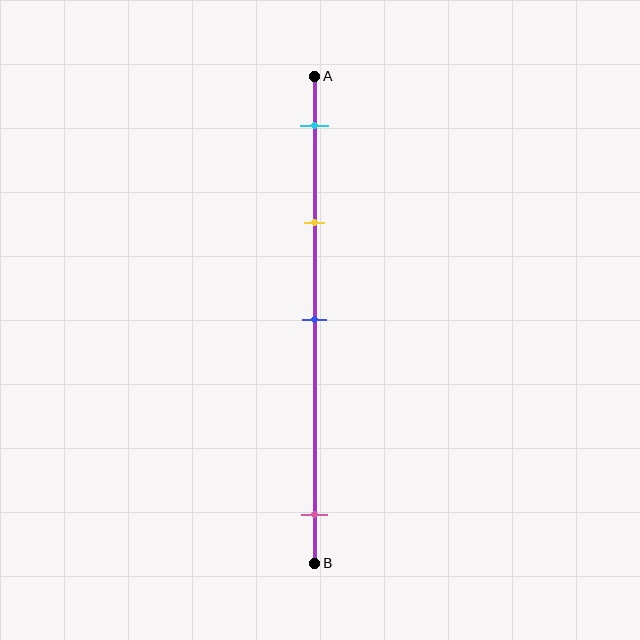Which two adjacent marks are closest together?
The cyan and yellow marks are the closest adjacent pair.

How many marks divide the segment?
There are 4 marks dividing the segment.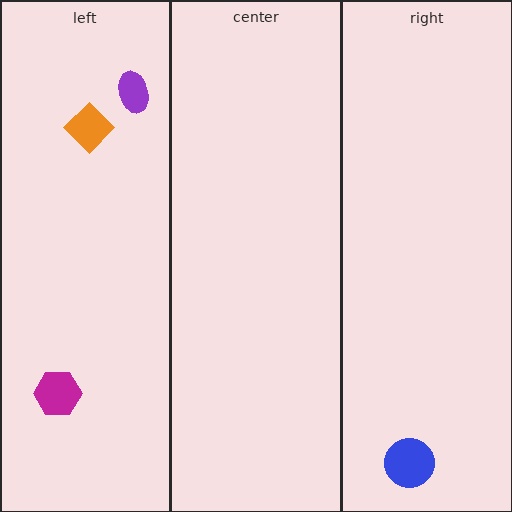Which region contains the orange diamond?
The left region.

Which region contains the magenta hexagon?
The left region.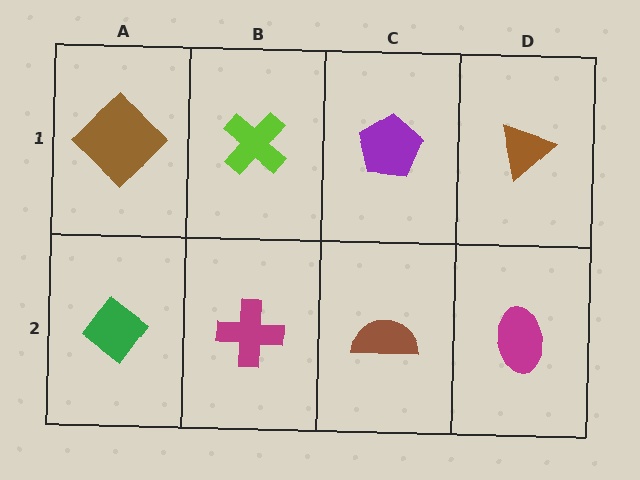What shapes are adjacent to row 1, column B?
A magenta cross (row 2, column B), a brown diamond (row 1, column A), a purple pentagon (row 1, column C).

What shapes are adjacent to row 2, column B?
A lime cross (row 1, column B), a green diamond (row 2, column A), a brown semicircle (row 2, column C).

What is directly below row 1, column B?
A magenta cross.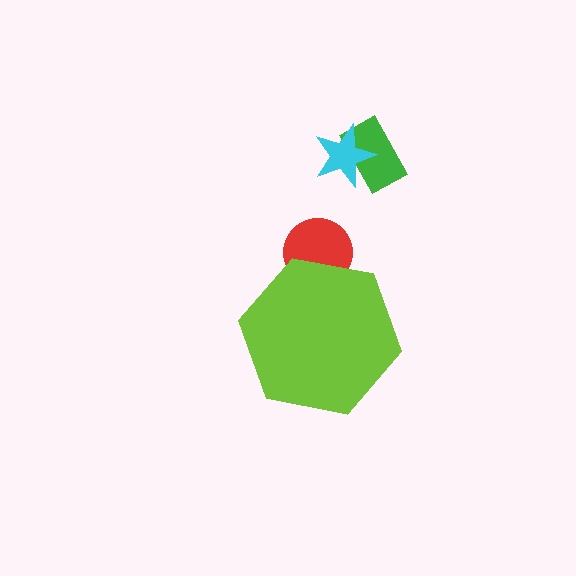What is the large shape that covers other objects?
A lime hexagon.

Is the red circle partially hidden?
Yes, the red circle is partially hidden behind the lime hexagon.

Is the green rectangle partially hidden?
No, the green rectangle is fully visible.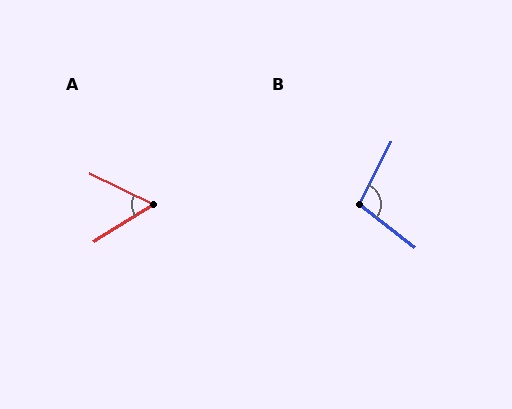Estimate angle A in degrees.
Approximately 58 degrees.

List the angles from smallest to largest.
A (58°), B (101°).